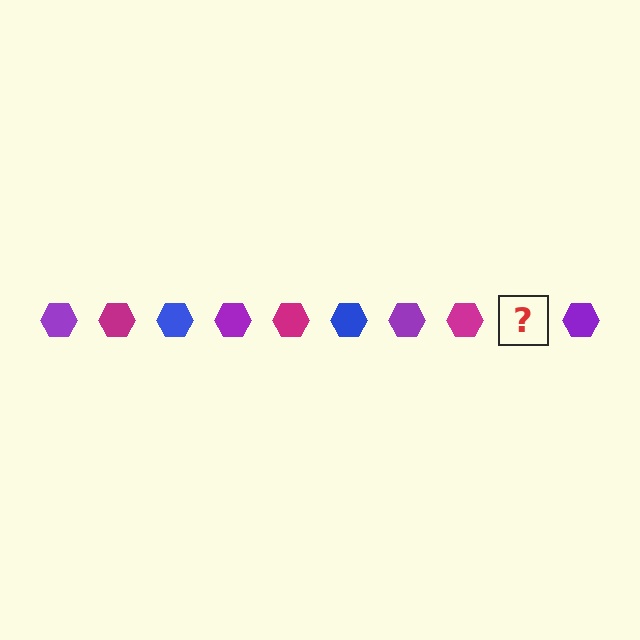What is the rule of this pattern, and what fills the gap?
The rule is that the pattern cycles through purple, magenta, blue hexagons. The gap should be filled with a blue hexagon.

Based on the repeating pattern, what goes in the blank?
The blank should be a blue hexagon.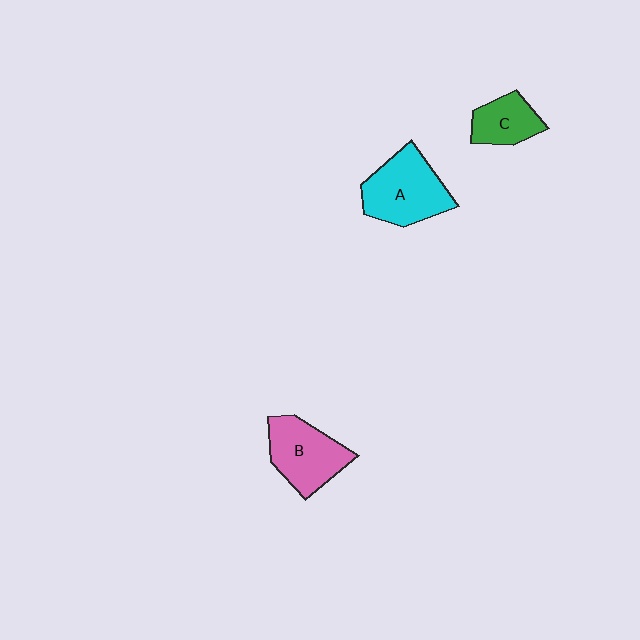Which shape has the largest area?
Shape A (cyan).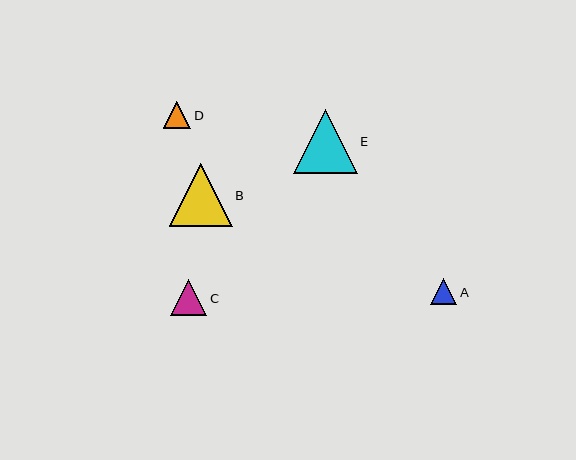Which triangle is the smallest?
Triangle A is the smallest with a size of approximately 26 pixels.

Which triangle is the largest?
Triangle E is the largest with a size of approximately 64 pixels.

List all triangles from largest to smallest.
From largest to smallest: E, B, C, D, A.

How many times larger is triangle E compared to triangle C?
Triangle E is approximately 1.8 times the size of triangle C.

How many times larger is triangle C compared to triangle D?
Triangle C is approximately 1.3 times the size of triangle D.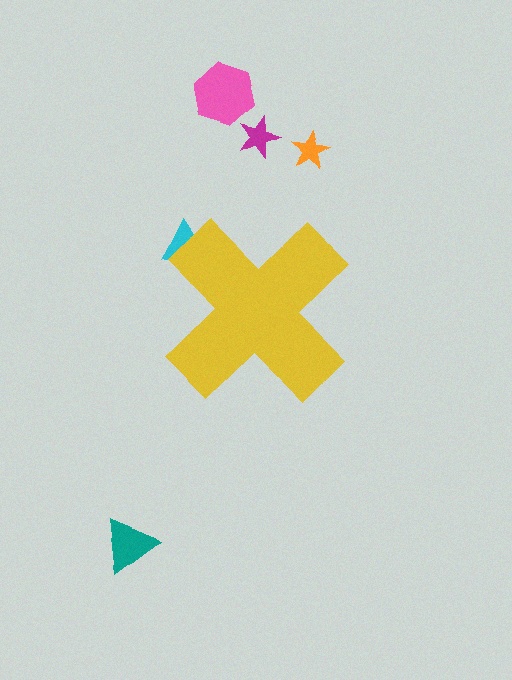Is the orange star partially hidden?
No, the orange star is fully visible.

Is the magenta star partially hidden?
No, the magenta star is fully visible.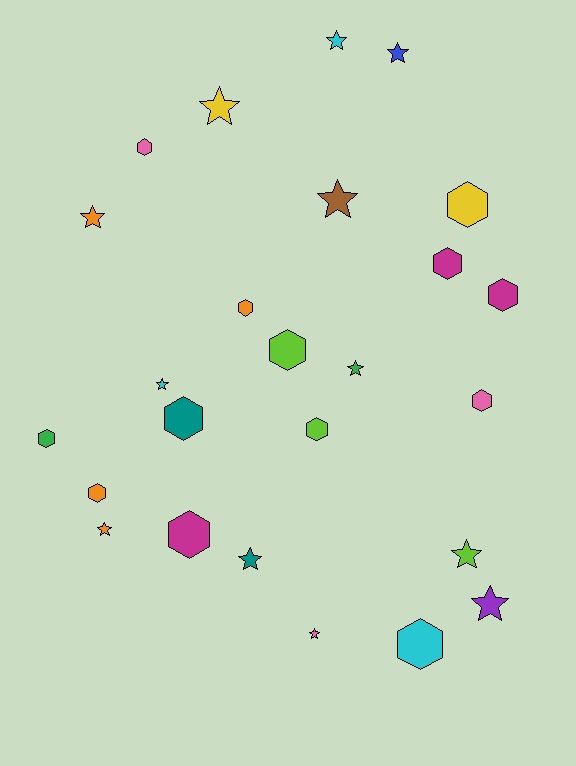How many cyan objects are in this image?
There are 3 cyan objects.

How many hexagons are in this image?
There are 13 hexagons.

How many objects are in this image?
There are 25 objects.